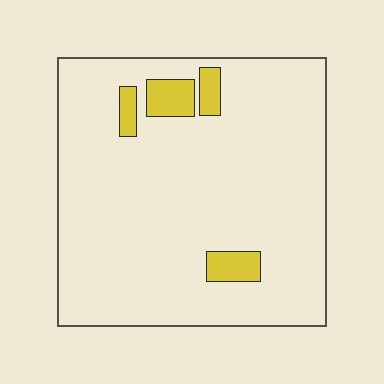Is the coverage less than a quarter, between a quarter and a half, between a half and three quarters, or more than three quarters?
Less than a quarter.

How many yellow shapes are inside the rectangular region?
4.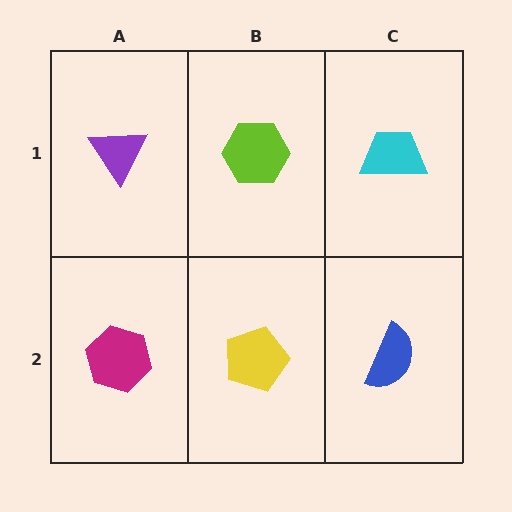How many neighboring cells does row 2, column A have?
2.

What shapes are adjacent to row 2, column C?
A cyan trapezoid (row 1, column C), a yellow pentagon (row 2, column B).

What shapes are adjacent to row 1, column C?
A blue semicircle (row 2, column C), a lime hexagon (row 1, column B).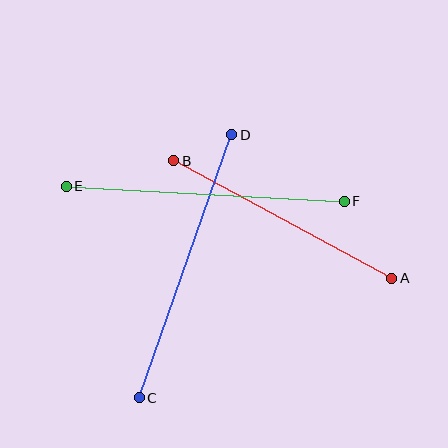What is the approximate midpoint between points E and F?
The midpoint is at approximately (205, 194) pixels.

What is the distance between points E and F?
The distance is approximately 278 pixels.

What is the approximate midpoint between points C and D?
The midpoint is at approximately (186, 266) pixels.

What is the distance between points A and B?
The distance is approximately 248 pixels.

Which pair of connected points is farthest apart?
Points C and D are farthest apart.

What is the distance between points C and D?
The distance is approximately 279 pixels.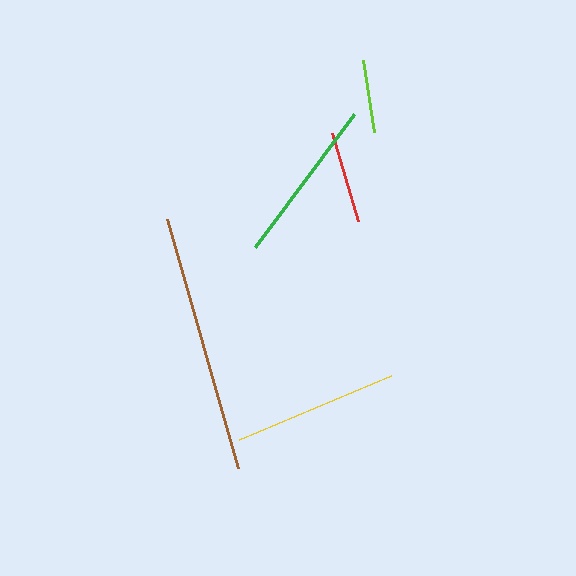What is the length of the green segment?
The green segment is approximately 165 pixels long.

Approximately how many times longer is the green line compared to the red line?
The green line is approximately 1.8 times the length of the red line.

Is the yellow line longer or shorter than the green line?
The green line is longer than the yellow line.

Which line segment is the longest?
The brown line is the longest at approximately 260 pixels.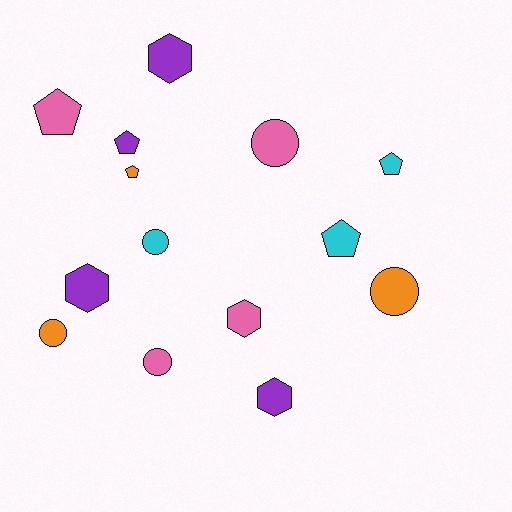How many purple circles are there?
There are no purple circles.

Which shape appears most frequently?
Circle, with 5 objects.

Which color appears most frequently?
Pink, with 4 objects.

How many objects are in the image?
There are 14 objects.